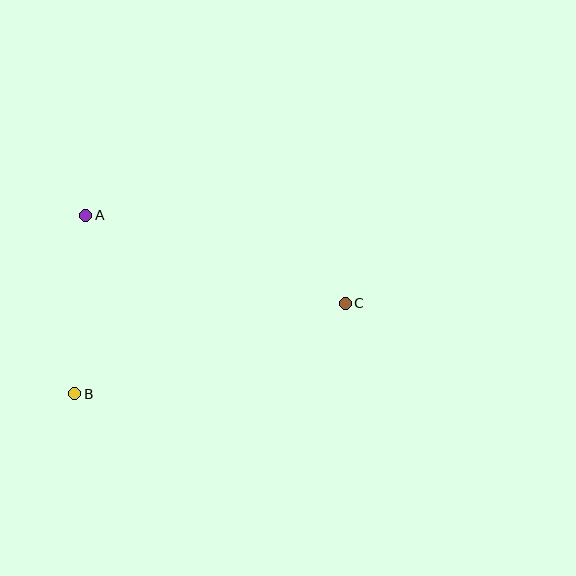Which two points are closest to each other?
Points A and B are closest to each other.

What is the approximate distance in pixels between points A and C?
The distance between A and C is approximately 274 pixels.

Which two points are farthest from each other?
Points B and C are farthest from each other.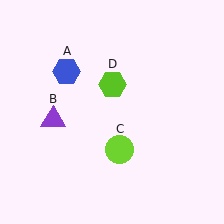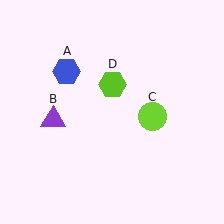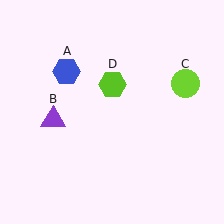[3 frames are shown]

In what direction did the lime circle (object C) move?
The lime circle (object C) moved up and to the right.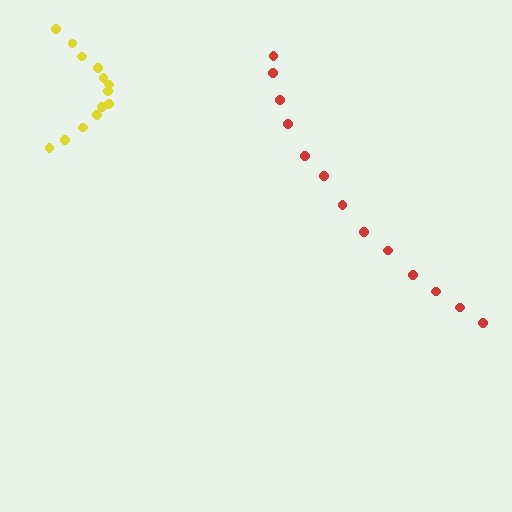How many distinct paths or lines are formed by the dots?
There are 2 distinct paths.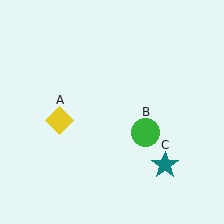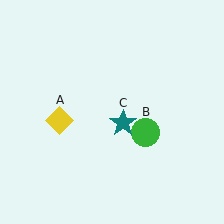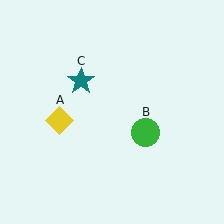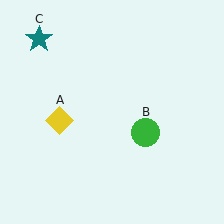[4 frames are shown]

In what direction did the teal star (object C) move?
The teal star (object C) moved up and to the left.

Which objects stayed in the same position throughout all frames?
Yellow diamond (object A) and green circle (object B) remained stationary.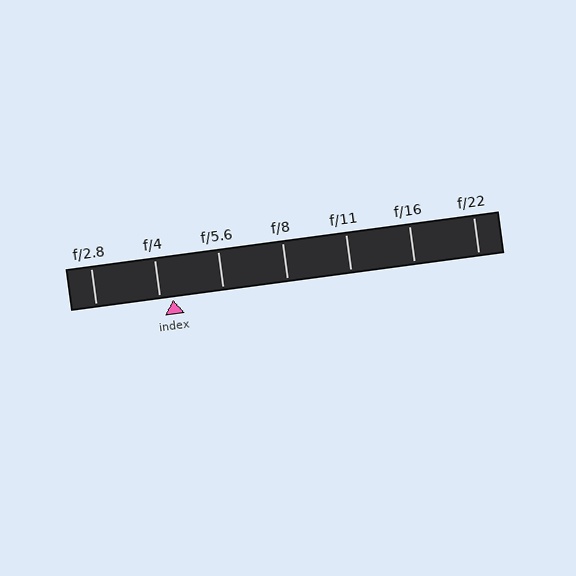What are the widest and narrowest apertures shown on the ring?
The widest aperture shown is f/2.8 and the narrowest is f/22.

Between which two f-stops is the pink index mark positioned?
The index mark is between f/4 and f/5.6.